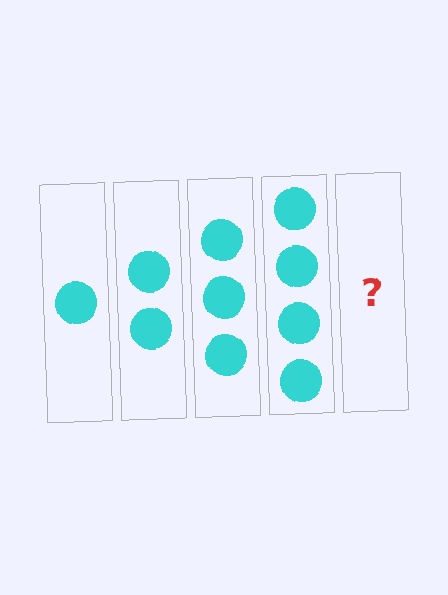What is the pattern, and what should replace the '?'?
The pattern is that each step adds one more circle. The '?' should be 5 circles.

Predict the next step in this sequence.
The next step is 5 circles.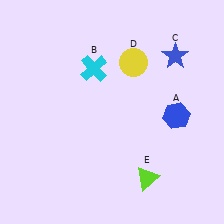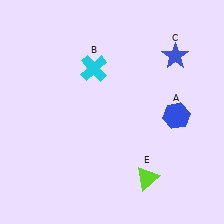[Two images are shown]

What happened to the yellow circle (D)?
The yellow circle (D) was removed in Image 2. It was in the top-right area of Image 1.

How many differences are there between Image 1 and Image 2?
There is 1 difference between the two images.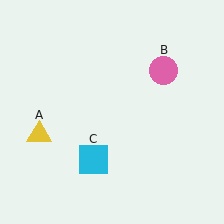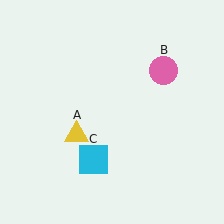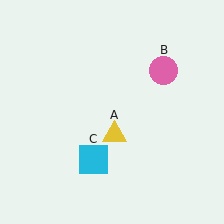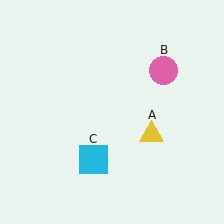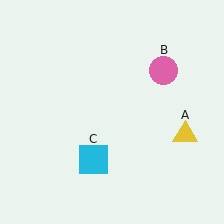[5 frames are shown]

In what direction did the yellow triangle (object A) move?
The yellow triangle (object A) moved right.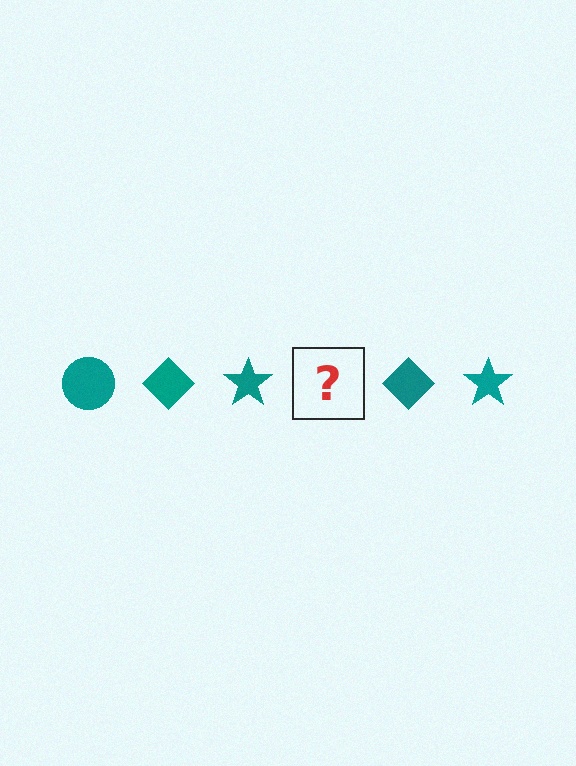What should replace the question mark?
The question mark should be replaced with a teal circle.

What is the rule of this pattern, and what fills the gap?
The rule is that the pattern cycles through circle, diamond, star shapes in teal. The gap should be filled with a teal circle.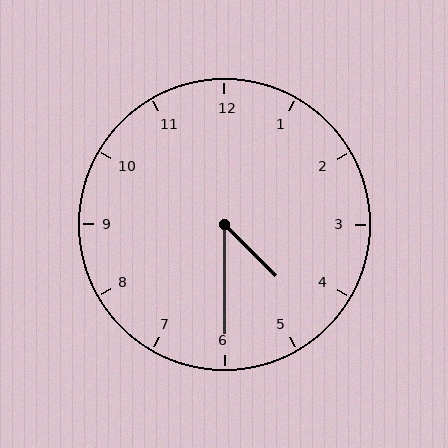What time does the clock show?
4:30.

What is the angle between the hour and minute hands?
Approximately 45 degrees.